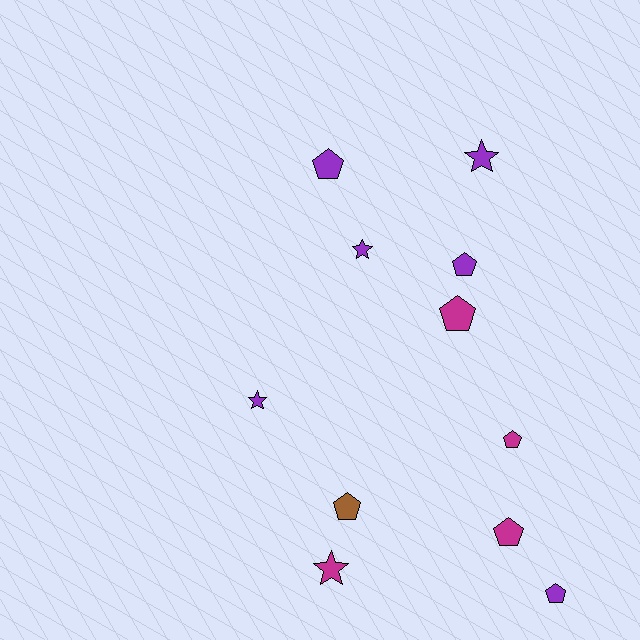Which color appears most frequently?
Purple, with 6 objects.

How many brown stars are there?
There are no brown stars.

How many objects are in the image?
There are 11 objects.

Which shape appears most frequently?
Pentagon, with 7 objects.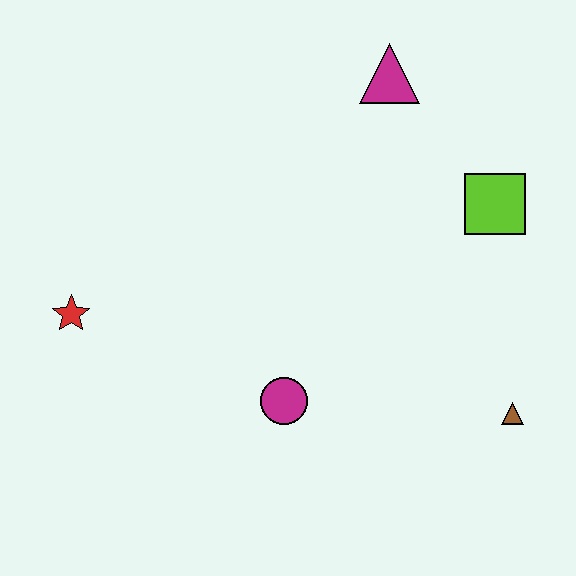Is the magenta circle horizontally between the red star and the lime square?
Yes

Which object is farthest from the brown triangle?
The red star is farthest from the brown triangle.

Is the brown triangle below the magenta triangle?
Yes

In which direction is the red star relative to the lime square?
The red star is to the left of the lime square.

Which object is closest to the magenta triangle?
The lime square is closest to the magenta triangle.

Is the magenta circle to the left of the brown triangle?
Yes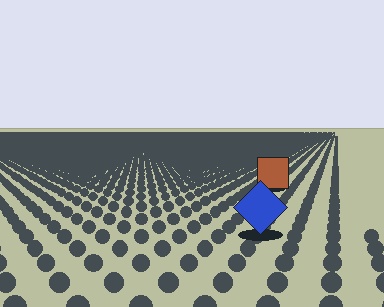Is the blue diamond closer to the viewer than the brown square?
Yes. The blue diamond is closer — you can tell from the texture gradient: the ground texture is coarser near it.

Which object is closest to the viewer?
The blue diamond is closest. The texture marks near it are larger and more spread out.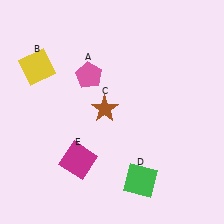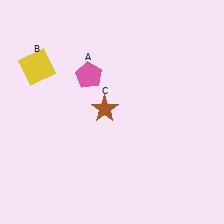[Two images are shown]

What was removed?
The green square (D), the magenta square (E) were removed in Image 2.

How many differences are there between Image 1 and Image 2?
There are 2 differences between the two images.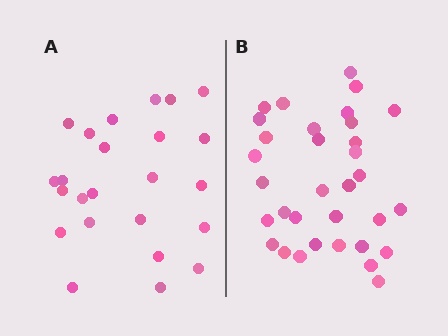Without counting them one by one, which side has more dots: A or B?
Region B (the right region) has more dots.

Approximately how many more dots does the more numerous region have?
Region B has roughly 8 or so more dots than region A.